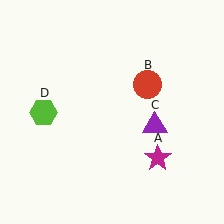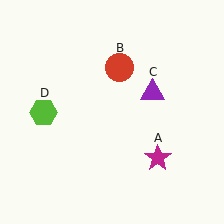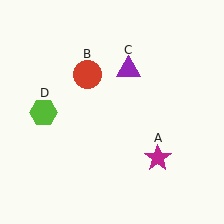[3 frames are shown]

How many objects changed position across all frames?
2 objects changed position: red circle (object B), purple triangle (object C).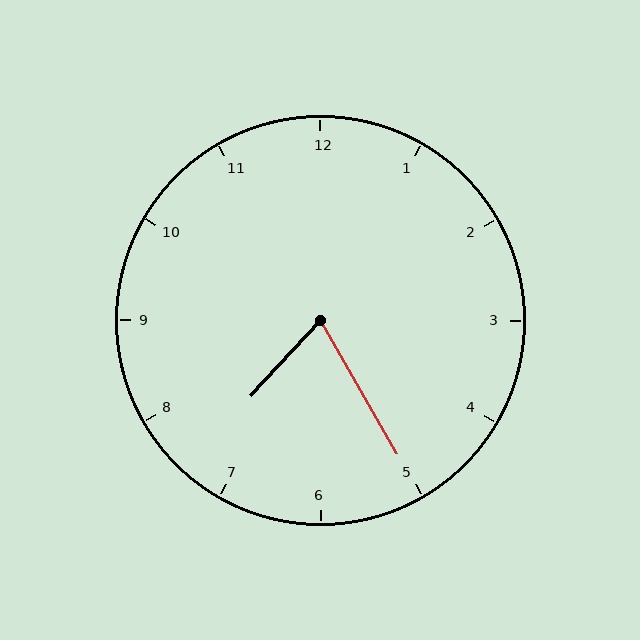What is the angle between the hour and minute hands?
Approximately 72 degrees.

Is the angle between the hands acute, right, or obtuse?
It is acute.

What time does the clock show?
7:25.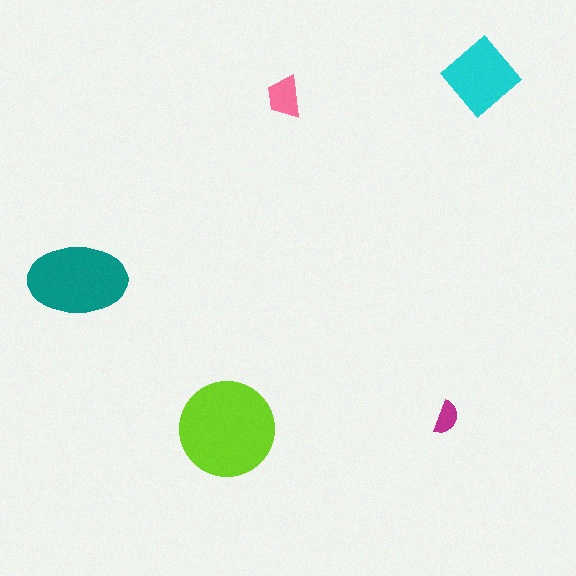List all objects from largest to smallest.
The lime circle, the teal ellipse, the cyan diamond, the pink trapezoid, the magenta semicircle.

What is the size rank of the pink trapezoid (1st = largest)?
4th.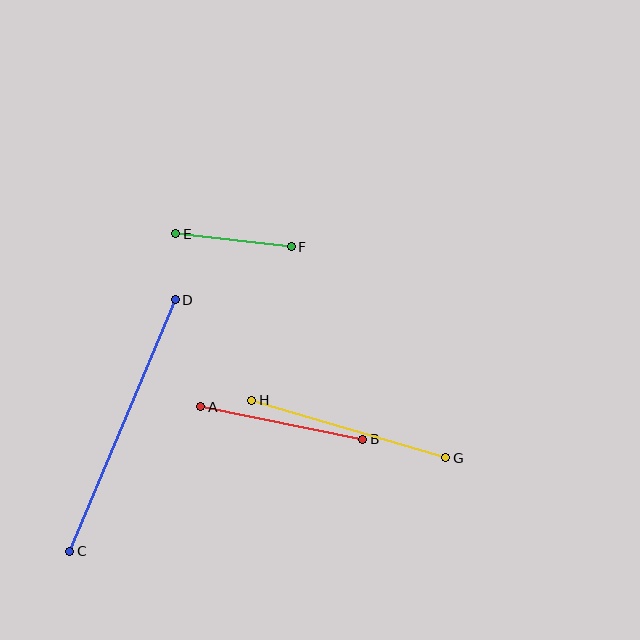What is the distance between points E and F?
The distance is approximately 116 pixels.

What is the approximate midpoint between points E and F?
The midpoint is at approximately (234, 240) pixels.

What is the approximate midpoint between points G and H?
The midpoint is at approximately (349, 429) pixels.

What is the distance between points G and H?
The distance is approximately 202 pixels.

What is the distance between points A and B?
The distance is approximately 165 pixels.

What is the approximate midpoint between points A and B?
The midpoint is at approximately (282, 423) pixels.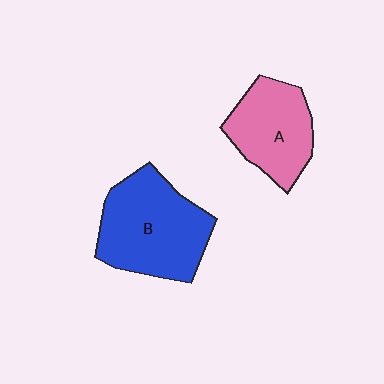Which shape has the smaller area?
Shape A (pink).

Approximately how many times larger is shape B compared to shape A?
Approximately 1.4 times.